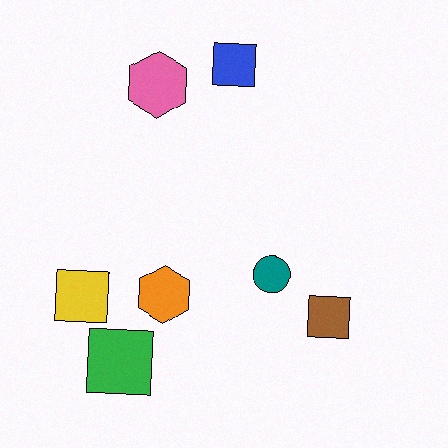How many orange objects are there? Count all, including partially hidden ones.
There is 1 orange object.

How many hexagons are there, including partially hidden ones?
There are 2 hexagons.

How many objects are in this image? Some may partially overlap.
There are 7 objects.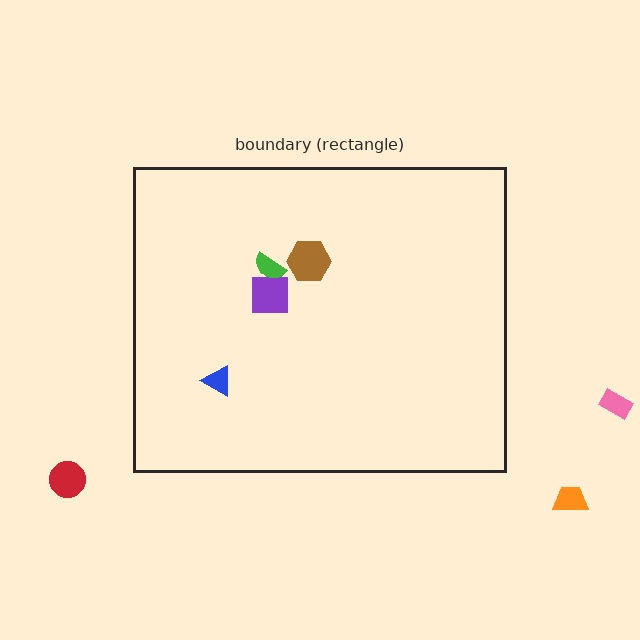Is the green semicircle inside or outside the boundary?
Inside.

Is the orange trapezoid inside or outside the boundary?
Outside.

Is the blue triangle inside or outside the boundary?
Inside.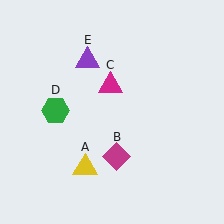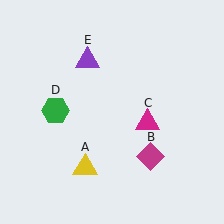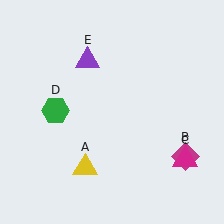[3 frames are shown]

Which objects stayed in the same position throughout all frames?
Yellow triangle (object A) and green hexagon (object D) and purple triangle (object E) remained stationary.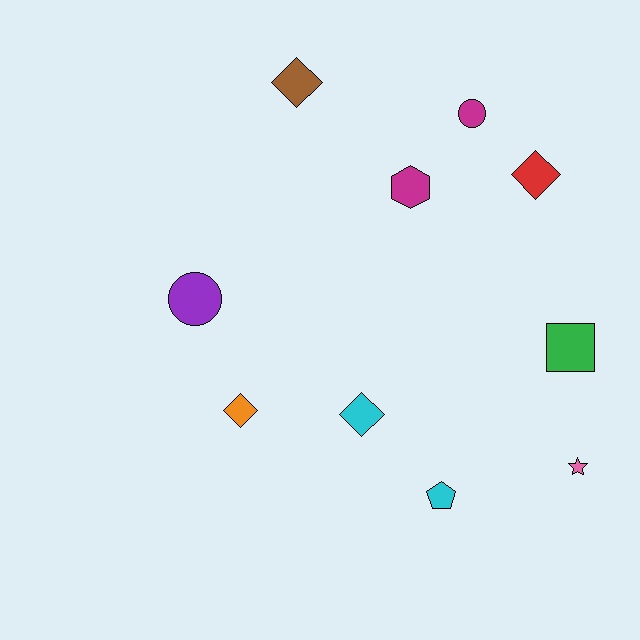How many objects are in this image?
There are 10 objects.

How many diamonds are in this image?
There are 4 diamonds.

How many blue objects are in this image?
There are no blue objects.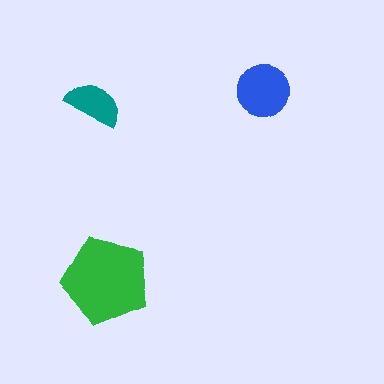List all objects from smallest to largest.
The teal semicircle, the blue circle, the green pentagon.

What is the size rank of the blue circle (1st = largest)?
2nd.